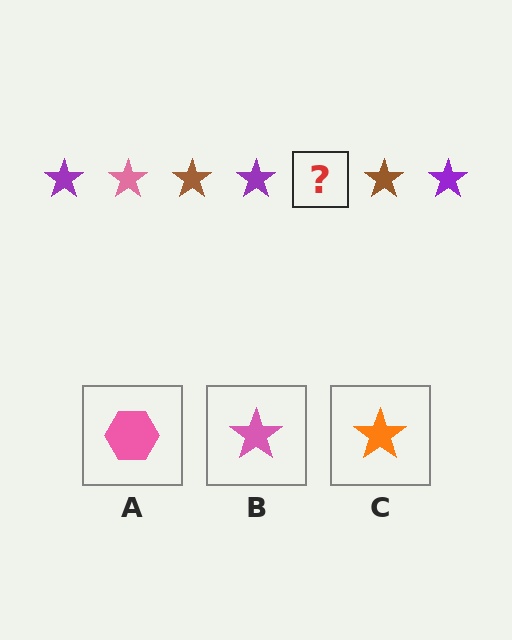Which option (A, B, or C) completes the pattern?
B.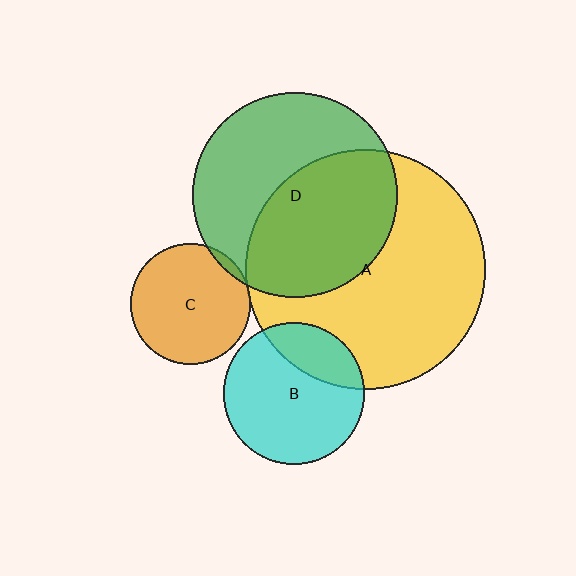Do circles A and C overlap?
Yes.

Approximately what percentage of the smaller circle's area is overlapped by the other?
Approximately 5%.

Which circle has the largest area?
Circle A (yellow).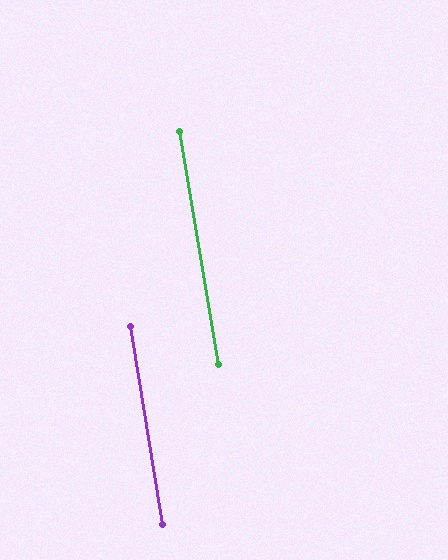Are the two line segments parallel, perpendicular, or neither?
Parallel — their directions differ by only 0.3°.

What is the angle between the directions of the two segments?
Approximately 0 degrees.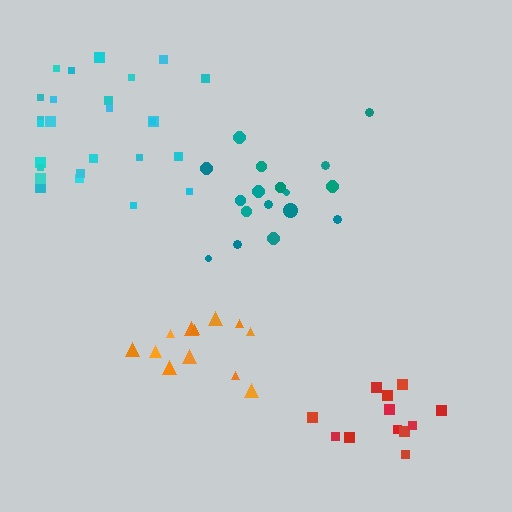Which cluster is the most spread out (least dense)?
Red.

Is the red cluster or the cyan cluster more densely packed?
Cyan.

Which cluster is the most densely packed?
Teal.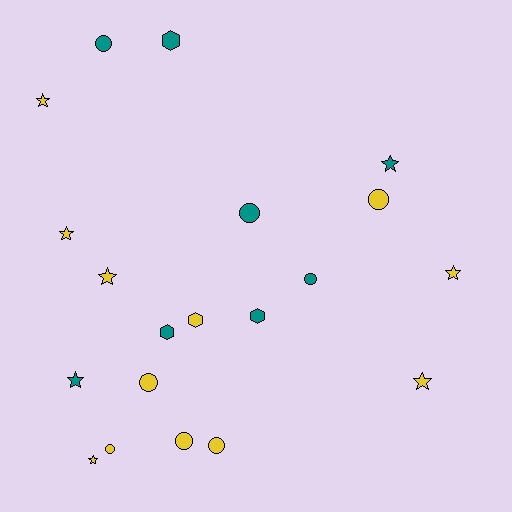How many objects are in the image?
There are 20 objects.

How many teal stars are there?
There are 2 teal stars.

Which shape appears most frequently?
Star, with 8 objects.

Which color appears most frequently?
Yellow, with 12 objects.